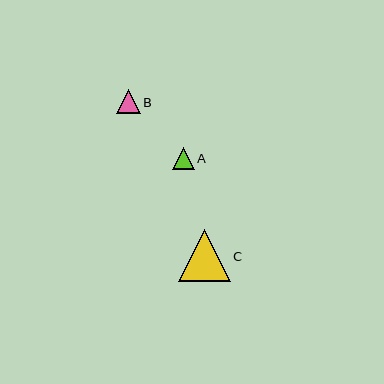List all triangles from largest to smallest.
From largest to smallest: C, B, A.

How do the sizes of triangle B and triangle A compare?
Triangle B and triangle A are approximately the same size.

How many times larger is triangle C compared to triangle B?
Triangle C is approximately 2.2 times the size of triangle B.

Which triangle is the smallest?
Triangle A is the smallest with a size of approximately 22 pixels.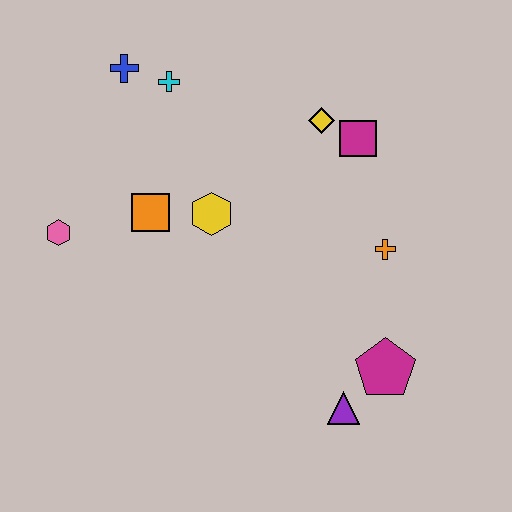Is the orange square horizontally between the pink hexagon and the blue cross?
No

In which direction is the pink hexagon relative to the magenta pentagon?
The pink hexagon is to the left of the magenta pentagon.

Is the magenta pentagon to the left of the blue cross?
No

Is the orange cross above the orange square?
No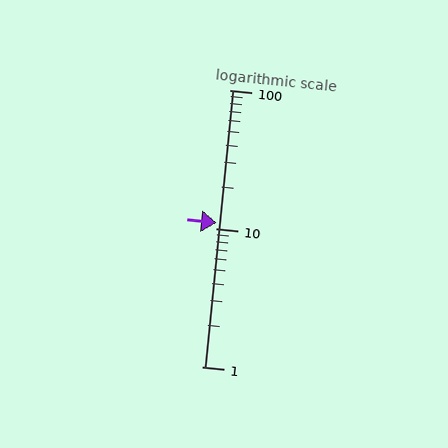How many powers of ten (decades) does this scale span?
The scale spans 2 decades, from 1 to 100.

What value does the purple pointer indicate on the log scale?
The pointer indicates approximately 11.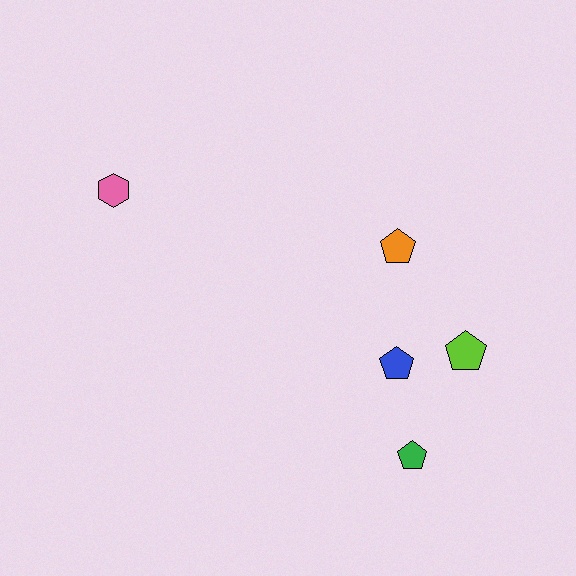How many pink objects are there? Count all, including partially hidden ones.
There is 1 pink object.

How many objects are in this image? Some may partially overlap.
There are 5 objects.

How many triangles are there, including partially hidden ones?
There are no triangles.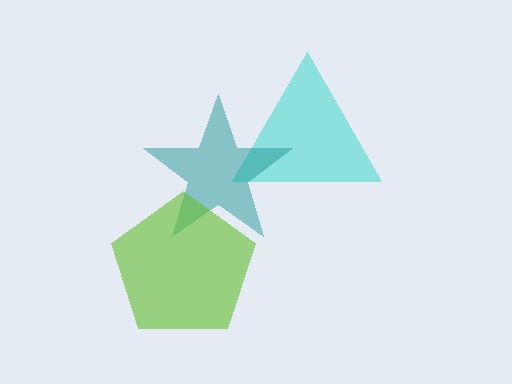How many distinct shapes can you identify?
There are 3 distinct shapes: a cyan triangle, a teal star, a lime pentagon.